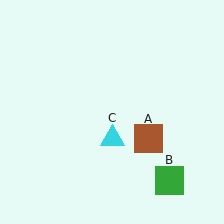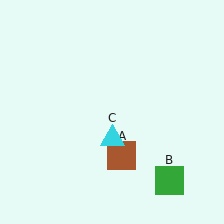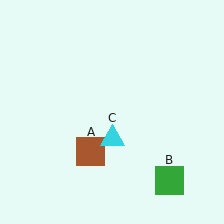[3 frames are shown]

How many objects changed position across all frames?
1 object changed position: brown square (object A).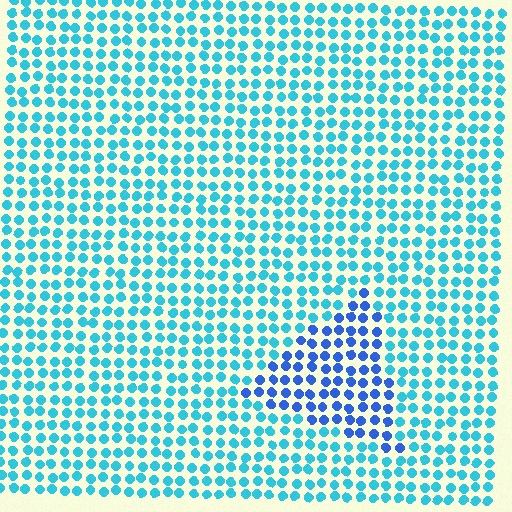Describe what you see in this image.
The image is filled with small cyan elements in a uniform arrangement. A triangle-shaped region is visible where the elements are tinted to a slightly different hue, forming a subtle color boundary.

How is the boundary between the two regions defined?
The boundary is defined purely by a slight shift in hue (about 36 degrees). Spacing, size, and orientation are identical on both sides.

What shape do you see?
I see a triangle.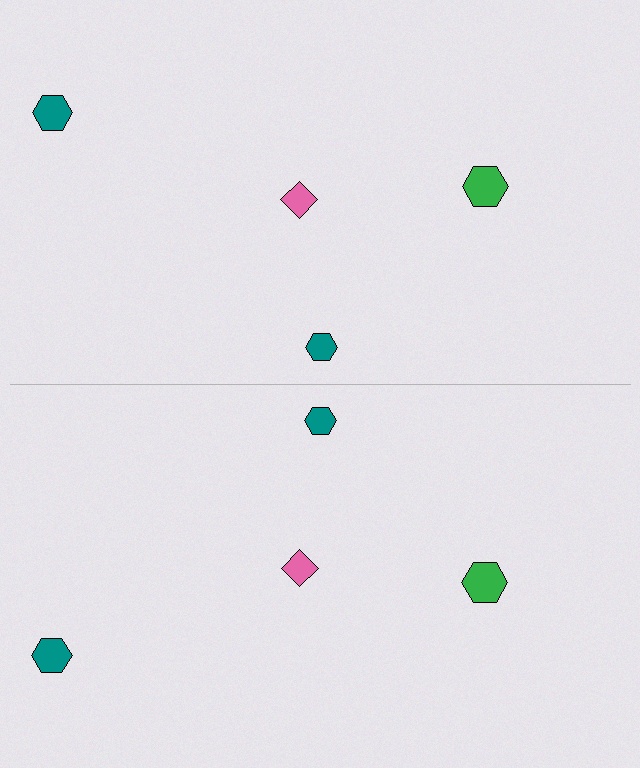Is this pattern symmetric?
Yes, this pattern has bilateral (reflection) symmetry.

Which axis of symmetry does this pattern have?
The pattern has a horizontal axis of symmetry running through the center of the image.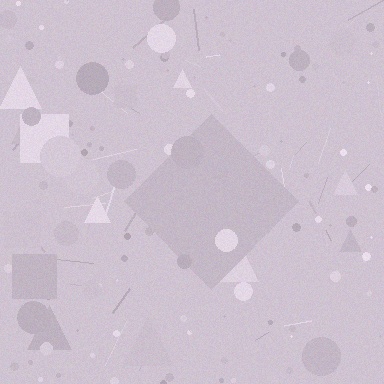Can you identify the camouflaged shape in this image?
The camouflaged shape is a diamond.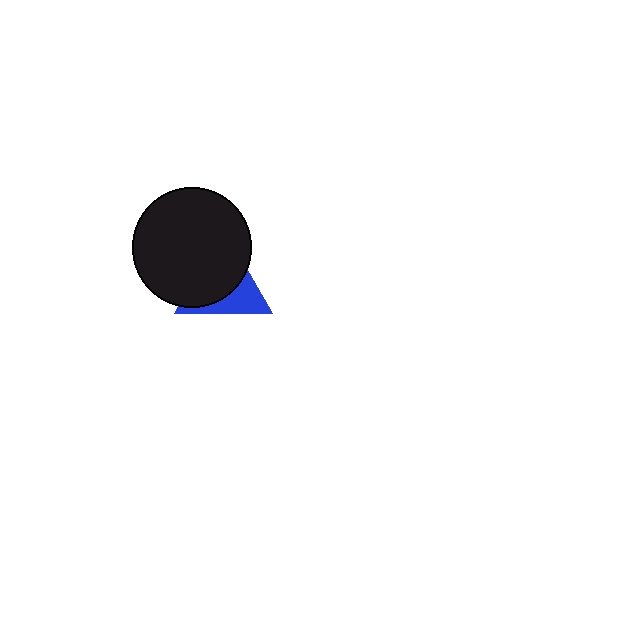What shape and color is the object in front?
The object in front is a black circle.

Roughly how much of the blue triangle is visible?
A small part of it is visible (roughly 36%).